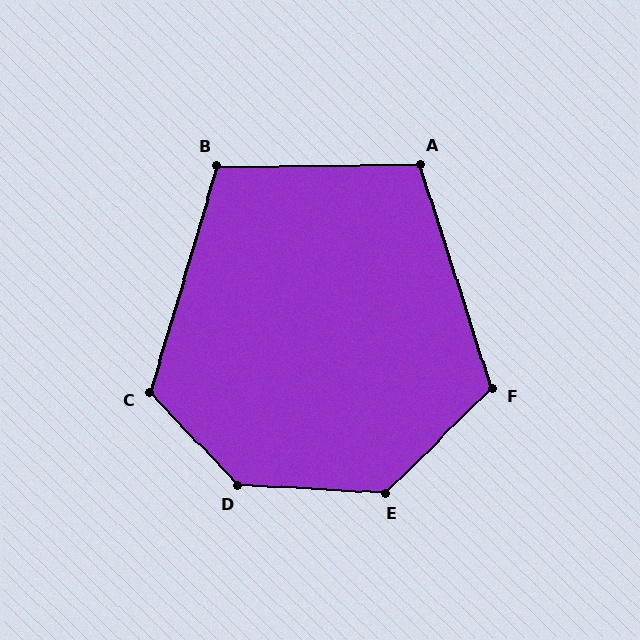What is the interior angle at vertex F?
Approximately 117 degrees (obtuse).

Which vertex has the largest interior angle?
D, at approximately 136 degrees.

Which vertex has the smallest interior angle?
B, at approximately 107 degrees.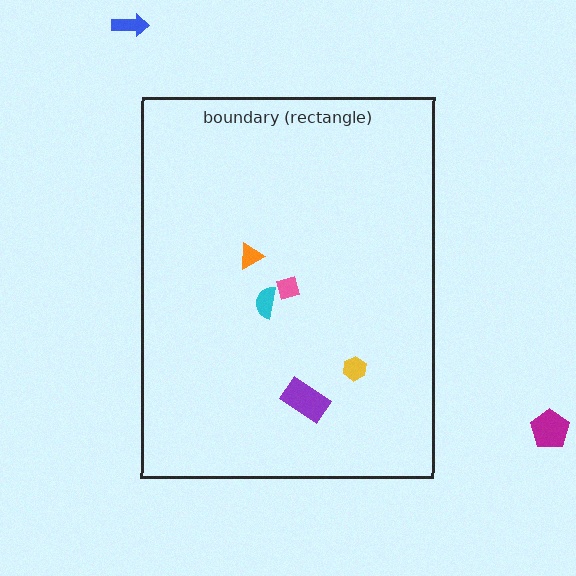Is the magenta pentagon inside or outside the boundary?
Outside.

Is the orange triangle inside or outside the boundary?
Inside.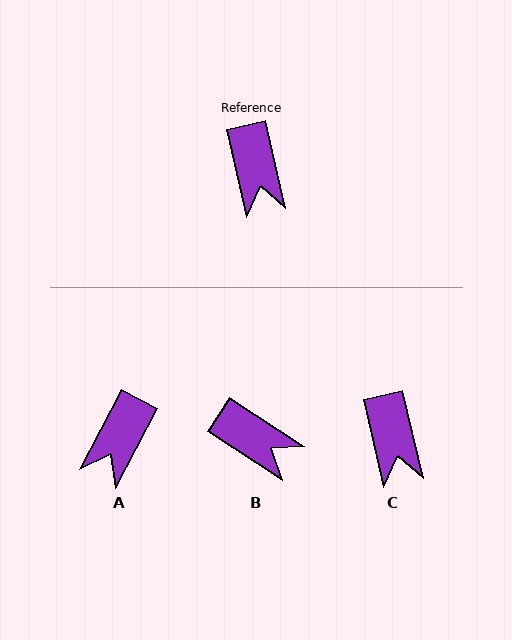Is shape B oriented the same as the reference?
No, it is off by about 44 degrees.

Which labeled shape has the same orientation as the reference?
C.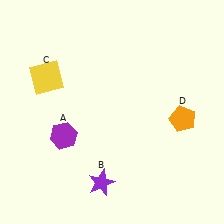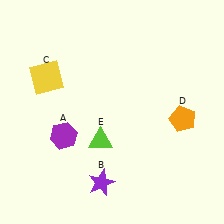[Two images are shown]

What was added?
A lime triangle (E) was added in Image 2.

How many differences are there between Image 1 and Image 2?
There is 1 difference between the two images.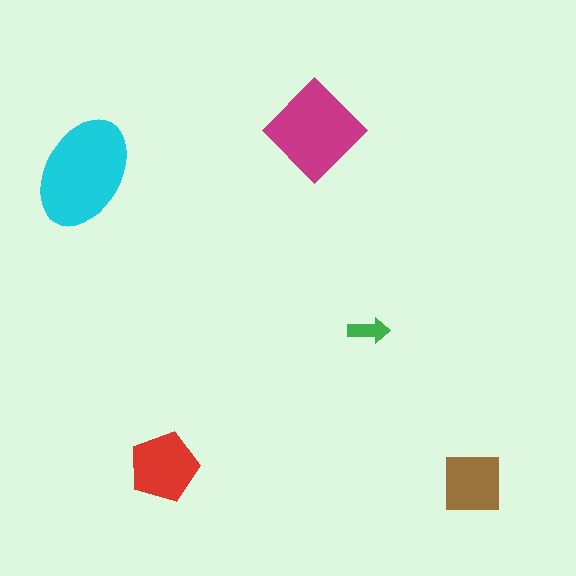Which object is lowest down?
The brown square is bottommost.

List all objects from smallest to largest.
The green arrow, the brown square, the red pentagon, the magenta diamond, the cyan ellipse.